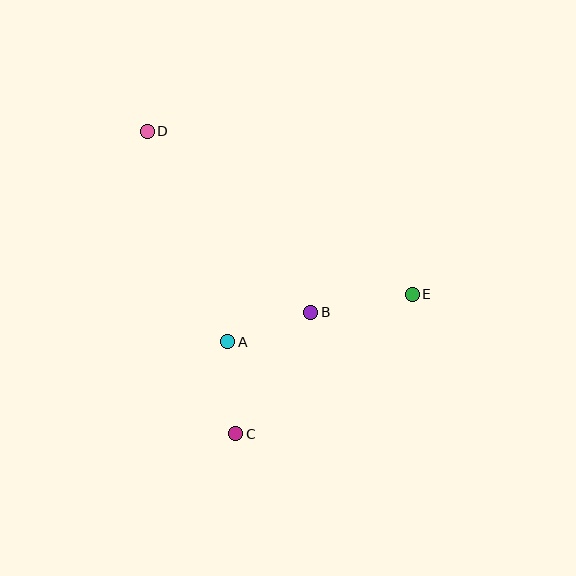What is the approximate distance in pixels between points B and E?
The distance between B and E is approximately 103 pixels.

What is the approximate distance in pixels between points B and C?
The distance between B and C is approximately 143 pixels.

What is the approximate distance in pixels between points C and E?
The distance between C and E is approximately 225 pixels.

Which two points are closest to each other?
Points A and B are closest to each other.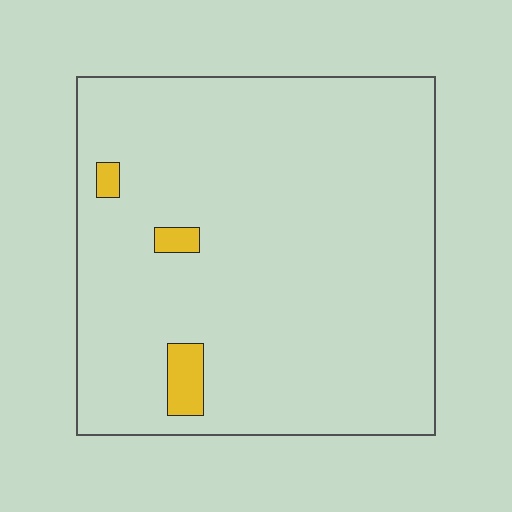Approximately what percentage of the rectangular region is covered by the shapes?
Approximately 5%.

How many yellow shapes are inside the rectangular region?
3.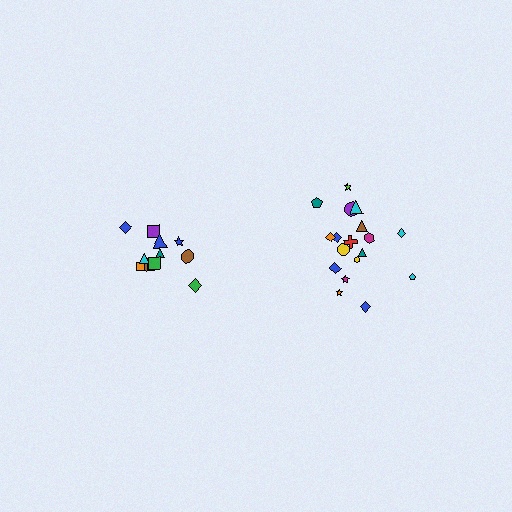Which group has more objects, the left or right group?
The right group.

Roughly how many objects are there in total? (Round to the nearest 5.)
Roughly 30 objects in total.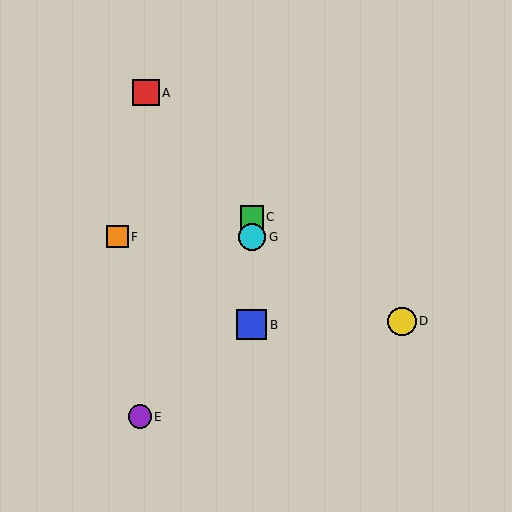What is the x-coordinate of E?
Object E is at x≈140.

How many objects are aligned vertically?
3 objects (B, C, G) are aligned vertically.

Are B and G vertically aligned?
Yes, both are at x≈252.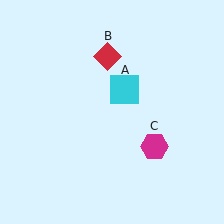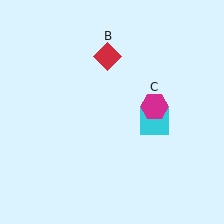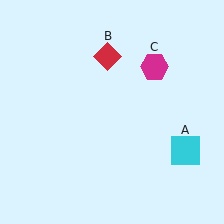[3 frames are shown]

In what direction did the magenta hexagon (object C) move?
The magenta hexagon (object C) moved up.